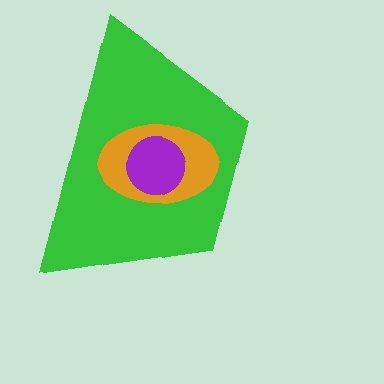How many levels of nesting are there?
3.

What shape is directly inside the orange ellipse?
The purple circle.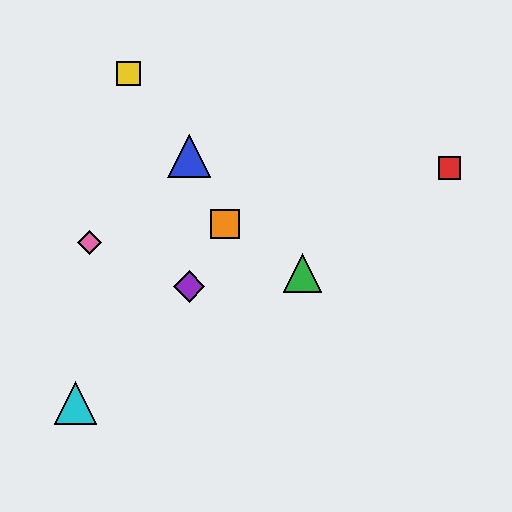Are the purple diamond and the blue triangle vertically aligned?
Yes, both are at x≈189.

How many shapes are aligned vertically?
2 shapes (the blue triangle, the purple diamond) are aligned vertically.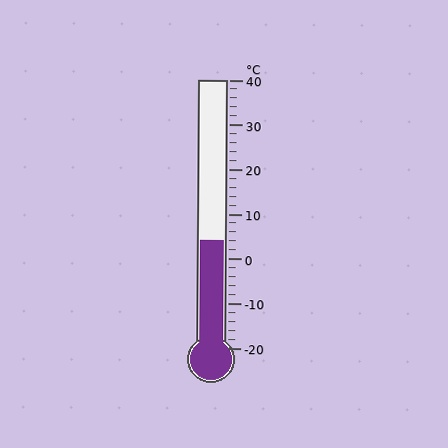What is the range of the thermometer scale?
The thermometer scale ranges from -20°C to 40°C.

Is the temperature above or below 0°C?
The temperature is above 0°C.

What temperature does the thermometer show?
The thermometer shows approximately 4°C.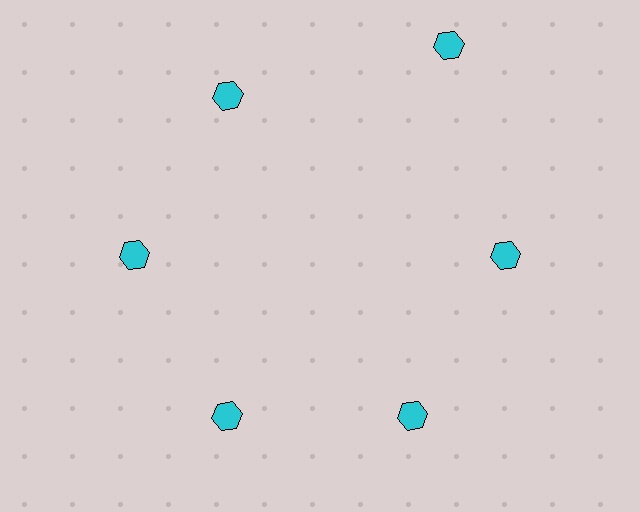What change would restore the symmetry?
The symmetry would be restored by moving it inward, back onto the ring so that all 6 hexagons sit at equal angles and equal distance from the center.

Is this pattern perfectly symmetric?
No. The 6 cyan hexagons are arranged in a ring, but one element near the 1 o'clock position is pushed outward from the center, breaking the 6-fold rotational symmetry.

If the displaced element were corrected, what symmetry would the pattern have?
It would have 6-fold rotational symmetry — the pattern would map onto itself every 60 degrees.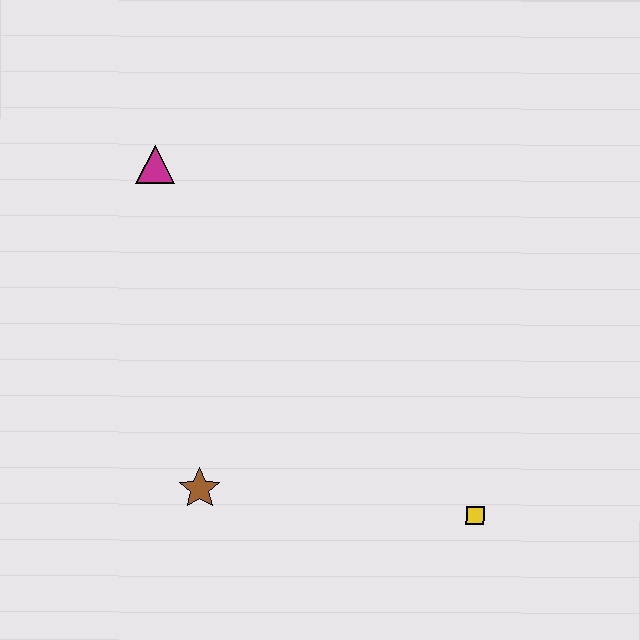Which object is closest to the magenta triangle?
The brown star is closest to the magenta triangle.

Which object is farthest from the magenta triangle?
The yellow square is farthest from the magenta triangle.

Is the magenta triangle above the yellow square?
Yes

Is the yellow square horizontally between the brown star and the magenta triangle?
No